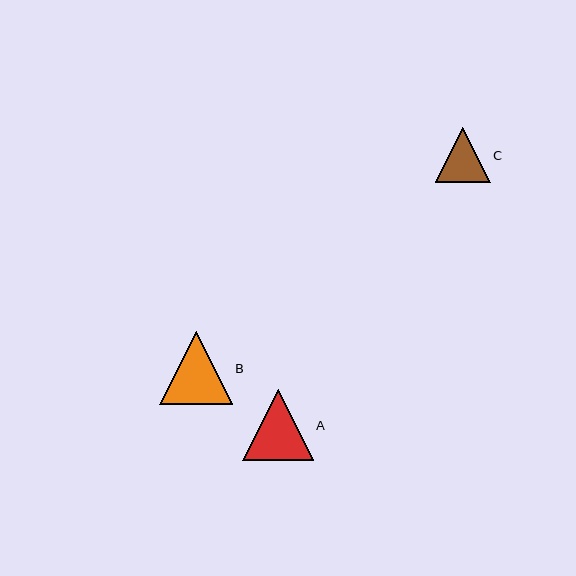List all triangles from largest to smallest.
From largest to smallest: B, A, C.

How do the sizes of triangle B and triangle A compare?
Triangle B and triangle A are approximately the same size.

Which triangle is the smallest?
Triangle C is the smallest with a size of approximately 55 pixels.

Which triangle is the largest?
Triangle B is the largest with a size of approximately 73 pixels.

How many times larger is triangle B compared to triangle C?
Triangle B is approximately 1.3 times the size of triangle C.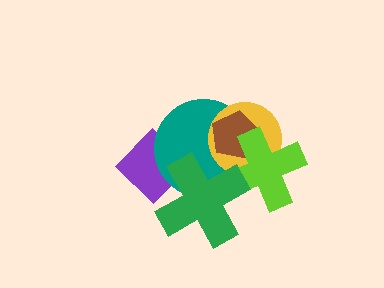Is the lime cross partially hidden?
Yes, it is partially covered by another shape.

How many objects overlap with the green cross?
4 objects overlap with the green cross.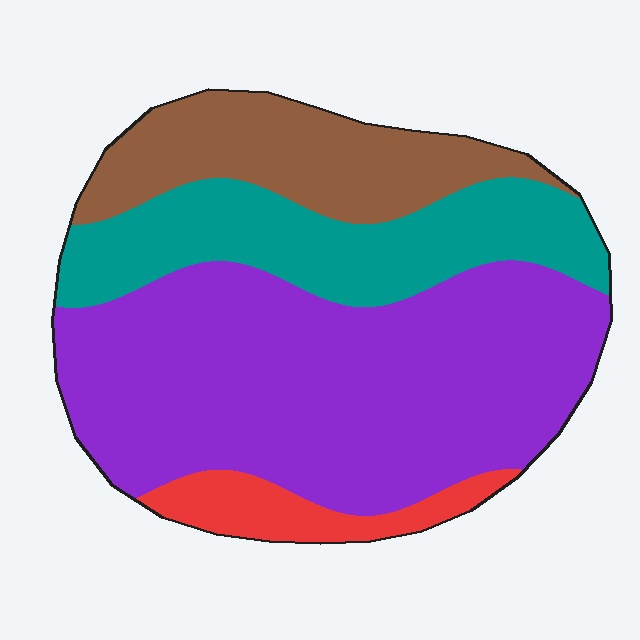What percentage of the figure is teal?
Teal takes up about one fifth (1/5) of the figure.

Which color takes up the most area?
Purple, at roughly 50%.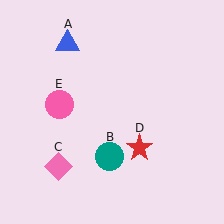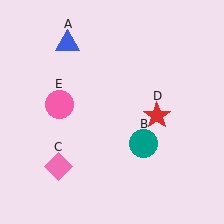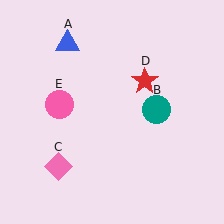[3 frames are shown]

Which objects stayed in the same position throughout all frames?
Blue triangle (object A) and pink diamond (object C) and pink circle (object E) remained stationary.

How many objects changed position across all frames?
2 objects changed position: teal circle (object B), red star (object D).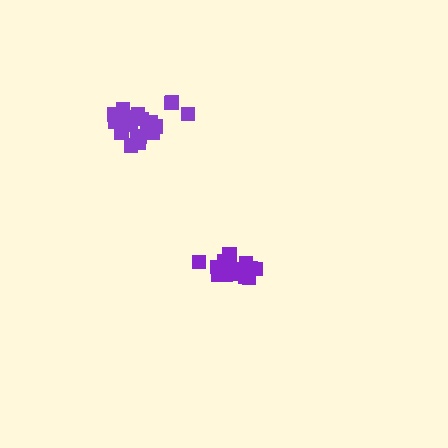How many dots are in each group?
Group 1: 21 dots, Group 2: 15 dots (36 total).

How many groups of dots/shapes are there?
There are 2 groups.